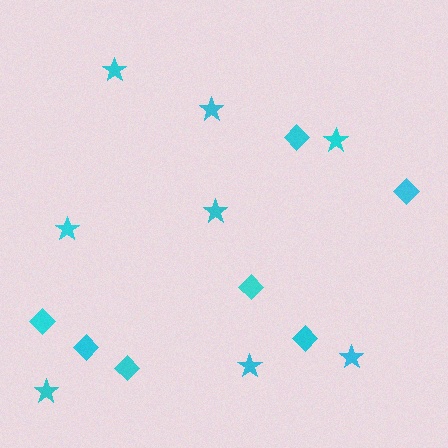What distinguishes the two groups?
There are 2 groups: one group of stars (8) and one group of diamonds (7).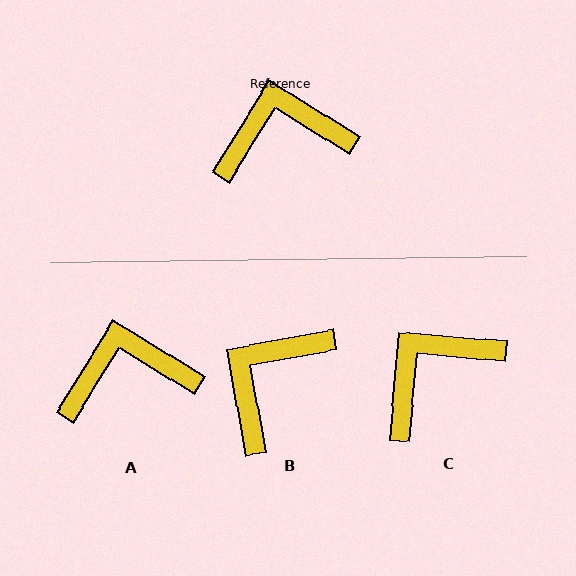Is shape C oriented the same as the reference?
No, it is off by about 27 degrees.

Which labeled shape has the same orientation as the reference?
A.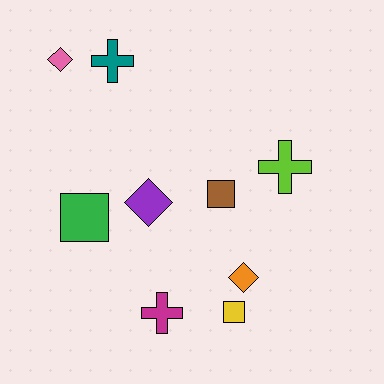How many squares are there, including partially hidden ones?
There are 3 squares.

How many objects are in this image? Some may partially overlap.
There are 9 objects.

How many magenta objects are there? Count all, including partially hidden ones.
There is 1 magenta object.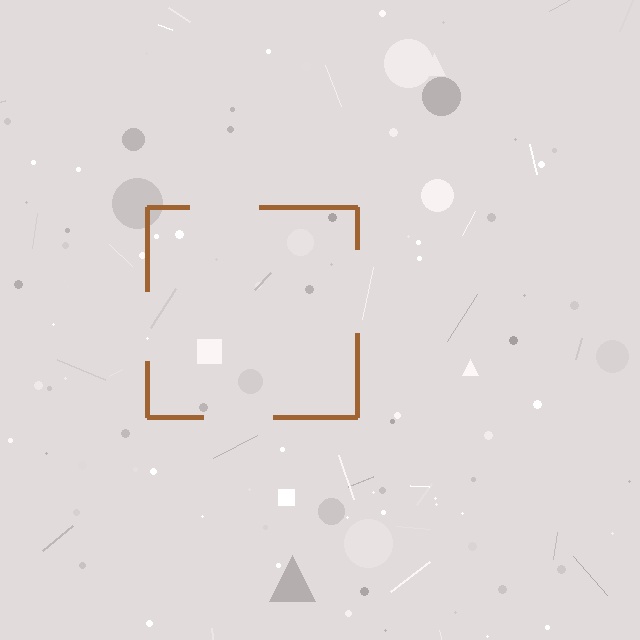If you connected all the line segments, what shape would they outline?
They would outline a square.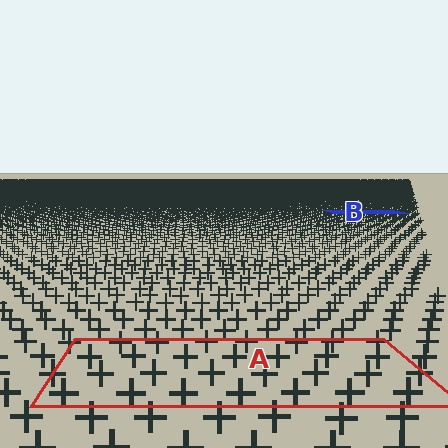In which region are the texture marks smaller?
The texture marks are smaller in region B, because it is farther away.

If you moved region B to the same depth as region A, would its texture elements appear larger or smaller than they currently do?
They would appear larger. At a closer depth, the same texture elements are projected at a bigger on-screen size.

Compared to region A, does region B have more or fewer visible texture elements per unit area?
Region B has more texture elements per unit area — they are packed more densely because it is farther away.